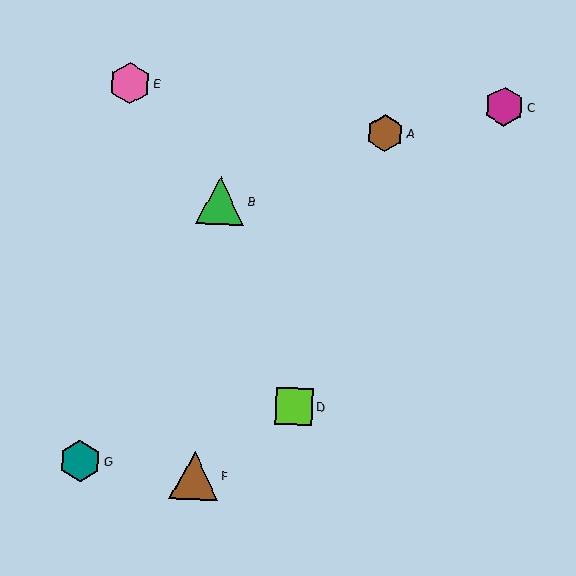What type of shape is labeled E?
Shape E is a pink hexagon.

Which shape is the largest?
The brown triangle (labeled F) is the largest.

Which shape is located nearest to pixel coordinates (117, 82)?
The pink hexagon (labeled E) at (130, 83) is nearest to that location.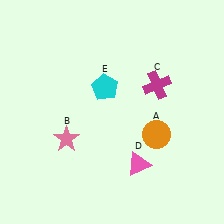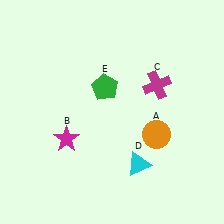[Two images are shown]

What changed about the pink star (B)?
In Image 1, B is pink. In Image 2, it changed to magenta.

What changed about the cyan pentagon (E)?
In Image 1, E is cyan. In Image 2, it changed to green.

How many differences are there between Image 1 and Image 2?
There are 3 differences between the two images.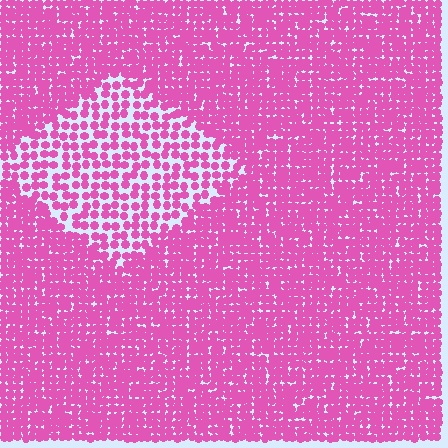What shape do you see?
I see a diamond.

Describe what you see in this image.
The image contains small pink elements arranged at two different densities. A diamond-shaped region is visible where the elements are less densely packed than the surrounding area.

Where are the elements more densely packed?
The elements are more densely packed outside the diamond boundary.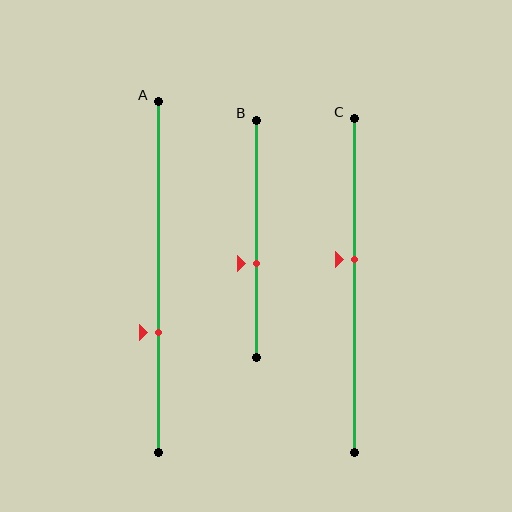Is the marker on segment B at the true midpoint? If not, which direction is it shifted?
No, the marker on segment B is shifted downward by about 10% of the segment length.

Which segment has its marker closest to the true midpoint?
Segment C has its marker closest to the true midpoint.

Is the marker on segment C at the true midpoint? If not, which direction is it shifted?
No, the marker on segment C is shifted upward by about 8% of the segment length.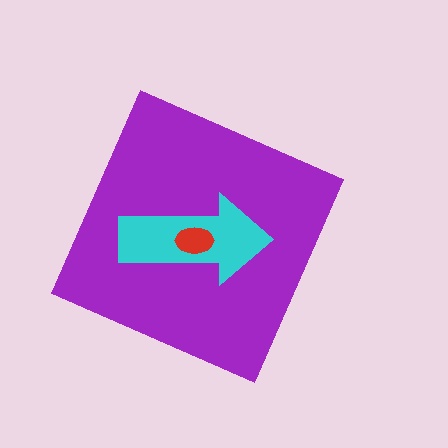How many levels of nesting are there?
3.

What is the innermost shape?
The red ellipse.